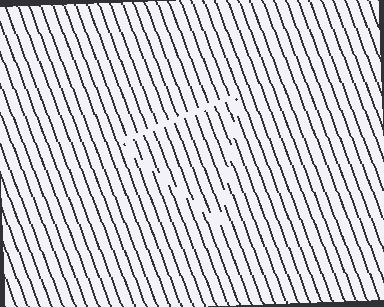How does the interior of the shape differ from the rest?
The interior of the shape contains the same grating, shifted by half a period — the contour is defined by the phase discontinuity where line-ends from the inner and outer gratings abut.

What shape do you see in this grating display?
An illusory triangle. The interior of the shape contains the same grating, shifted by half a period — the contour is defined by the phase discontinuity where line-ends from the inner and outer gratings abut.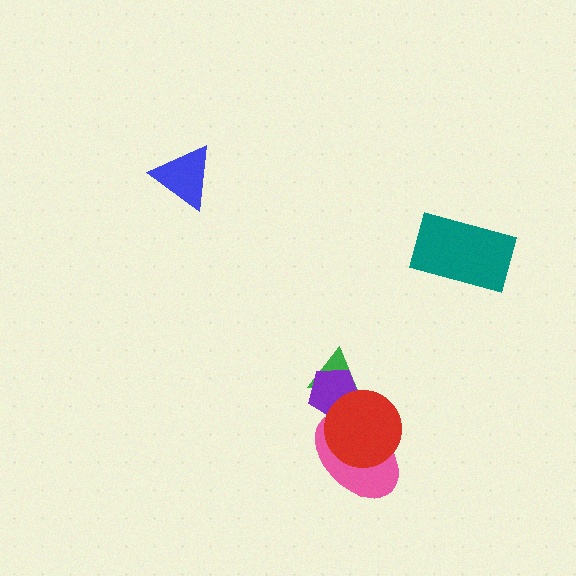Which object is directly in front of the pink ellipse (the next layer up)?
The purple pentagon is directly in front of the pink ellipse.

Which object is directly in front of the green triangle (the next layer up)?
The purple pentagon is directly in front of the green triangle.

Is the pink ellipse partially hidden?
Yes, it is partially covered by another shape.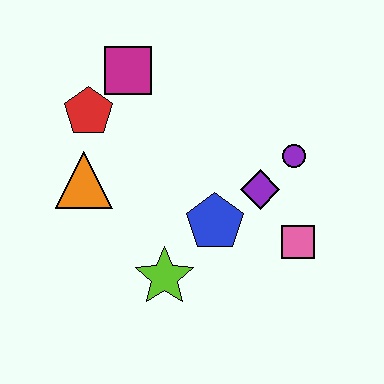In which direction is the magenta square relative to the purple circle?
The magenta square is to the left of the purple circle.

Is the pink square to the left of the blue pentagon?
No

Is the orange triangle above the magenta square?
No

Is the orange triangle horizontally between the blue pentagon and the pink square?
No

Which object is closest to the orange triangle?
The red pentagon is closest to the orange triangle.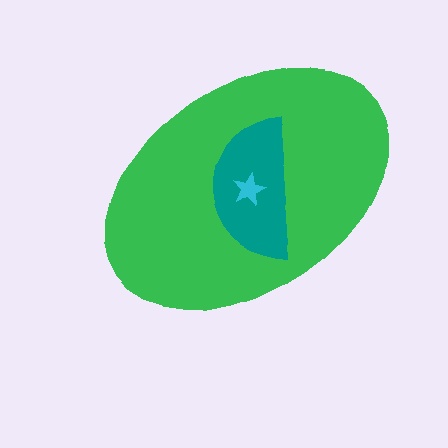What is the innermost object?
The cyan star.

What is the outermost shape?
The green ellipse.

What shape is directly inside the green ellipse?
The teal semicircle.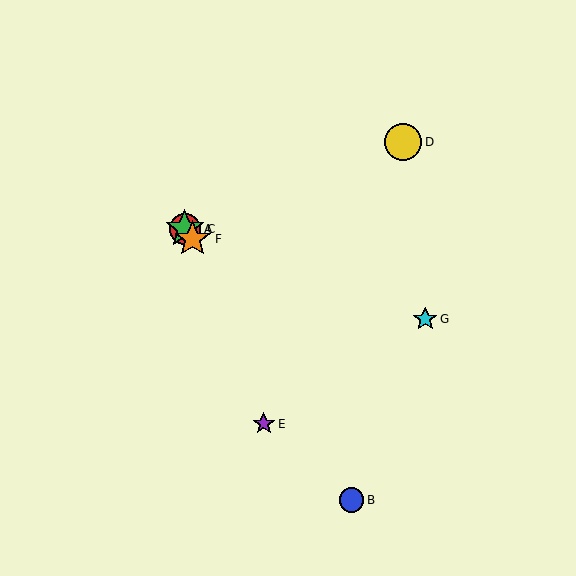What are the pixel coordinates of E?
Object E is at (264, 424).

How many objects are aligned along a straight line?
3 objects (A, C, F) are aligned along a straight line.